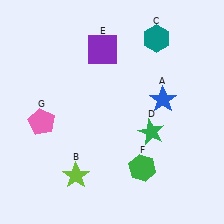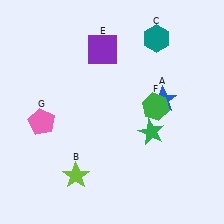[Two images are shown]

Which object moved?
The green hexagon (F) moved up.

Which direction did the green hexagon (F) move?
The green hexagon (F) moved up.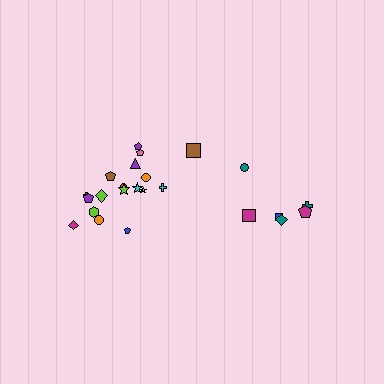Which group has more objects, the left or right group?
The left group.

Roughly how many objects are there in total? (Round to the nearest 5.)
Roughly 25 objects in total.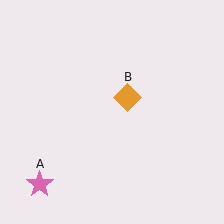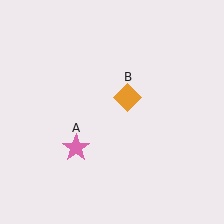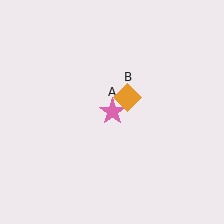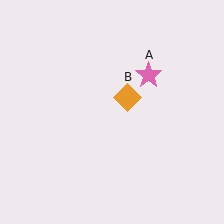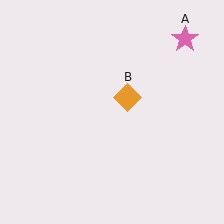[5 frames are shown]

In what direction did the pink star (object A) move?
The pink star (object A) moved up and to the right.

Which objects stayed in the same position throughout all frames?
Orange diamond (object B) remained stationary.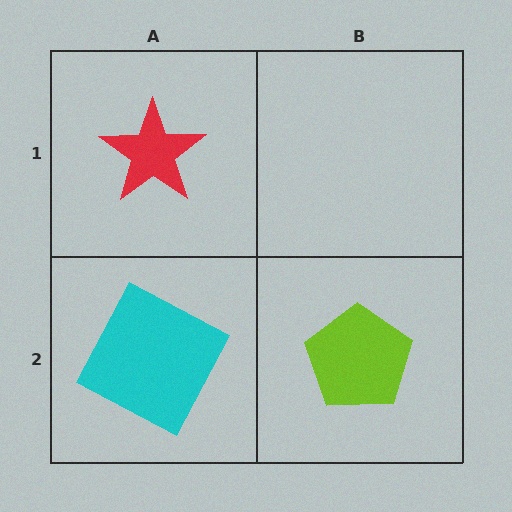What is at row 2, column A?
A cyan square.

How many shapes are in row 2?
2 shapes.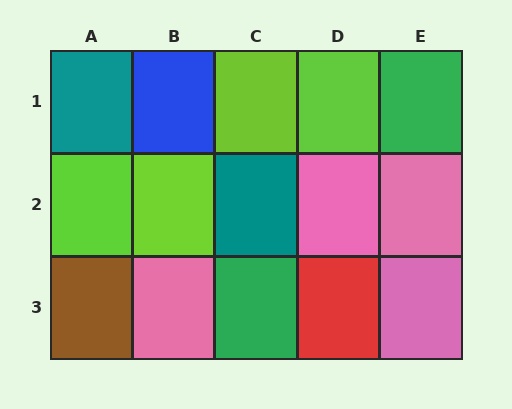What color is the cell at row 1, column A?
Teal.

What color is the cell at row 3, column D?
Red.